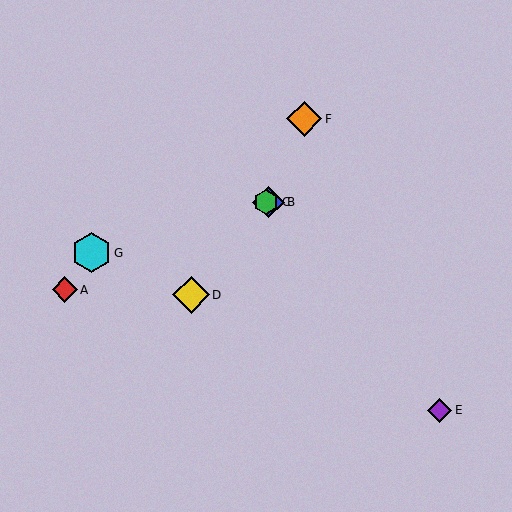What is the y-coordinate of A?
Object A is at y≈290.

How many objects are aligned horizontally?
2 objects (B, C) are aligned horizontally.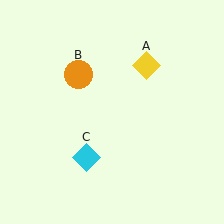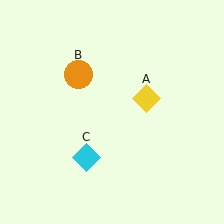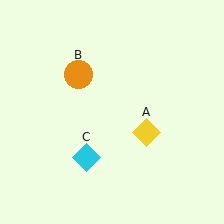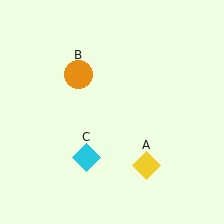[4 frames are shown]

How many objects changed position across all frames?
1 object changed position: yellow diamond (object A).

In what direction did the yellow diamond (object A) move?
The yellow diamond (object A) moved down.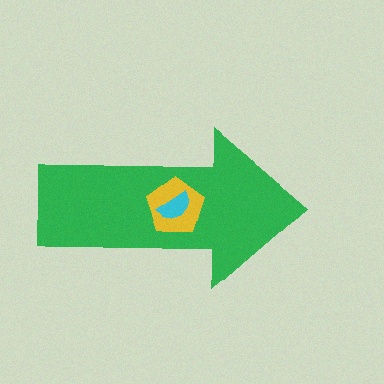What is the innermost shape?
The cyan semicircle.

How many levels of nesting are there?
3.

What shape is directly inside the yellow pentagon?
The cyan semicircle.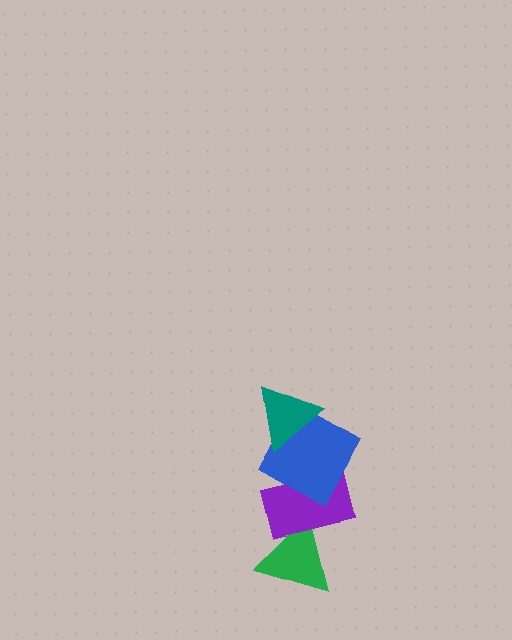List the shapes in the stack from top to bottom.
From top to bottom: the teal triangle, the blue square, the purple rectangle, the green triangle.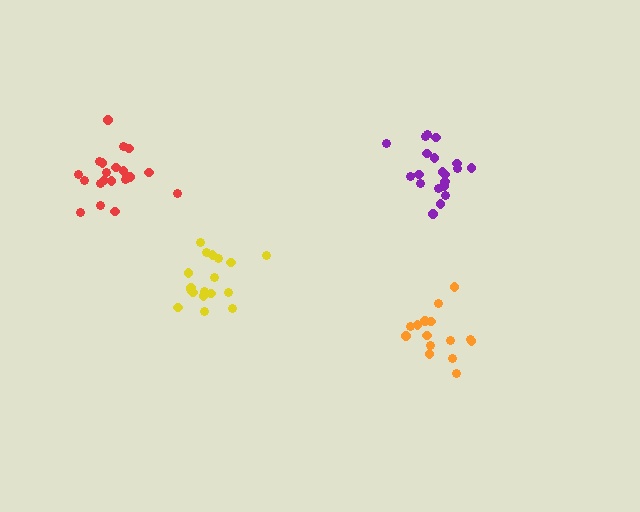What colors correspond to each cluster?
The clusters are colored: orange, red, purple, yellow.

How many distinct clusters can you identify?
There are 4 distinct clusters.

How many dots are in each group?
Group 1: 15 dots, Group 2: 20 dots, Group 3: 20 dots, Group 4: 18 dots (73 total).